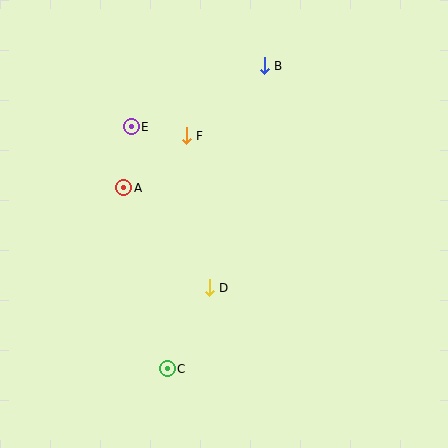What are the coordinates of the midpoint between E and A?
The midpoint between E and A is at (128, 157).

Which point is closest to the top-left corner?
Point E is closest to the top-left corner.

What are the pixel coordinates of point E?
Point E is at (132, 127).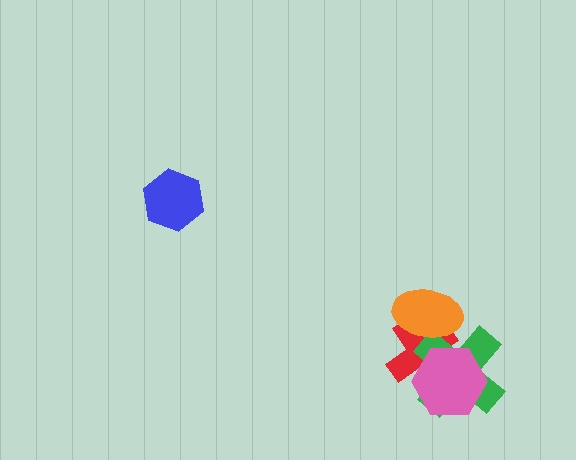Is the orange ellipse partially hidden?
No, no other shape covers it.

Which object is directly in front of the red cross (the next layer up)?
The green cross is directly in front of the red cross.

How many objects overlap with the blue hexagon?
0 objects overlap with the blue hexagon.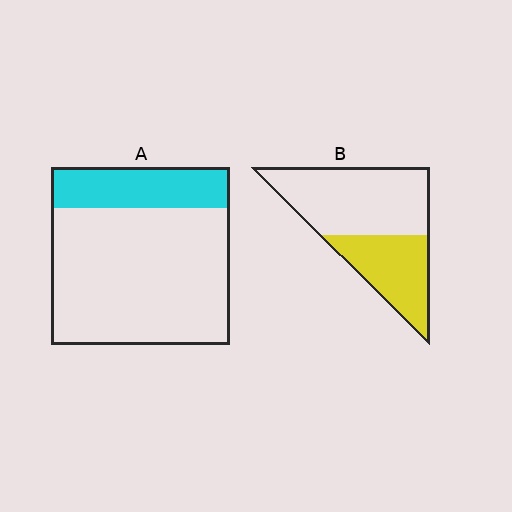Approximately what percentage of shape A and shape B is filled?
A is approximately 25% and B is approximately 40%.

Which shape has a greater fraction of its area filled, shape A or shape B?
Shape B.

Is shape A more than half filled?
No.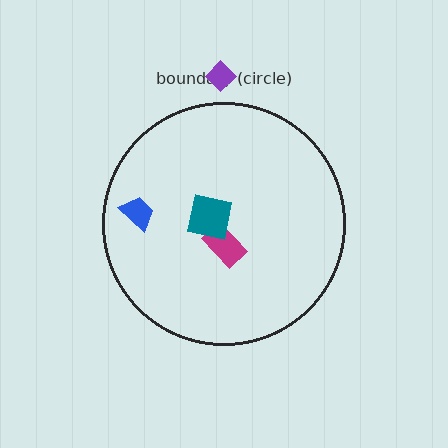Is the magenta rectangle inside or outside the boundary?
Inside.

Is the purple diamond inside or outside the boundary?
Outside.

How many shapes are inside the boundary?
3 inside, 1 outside.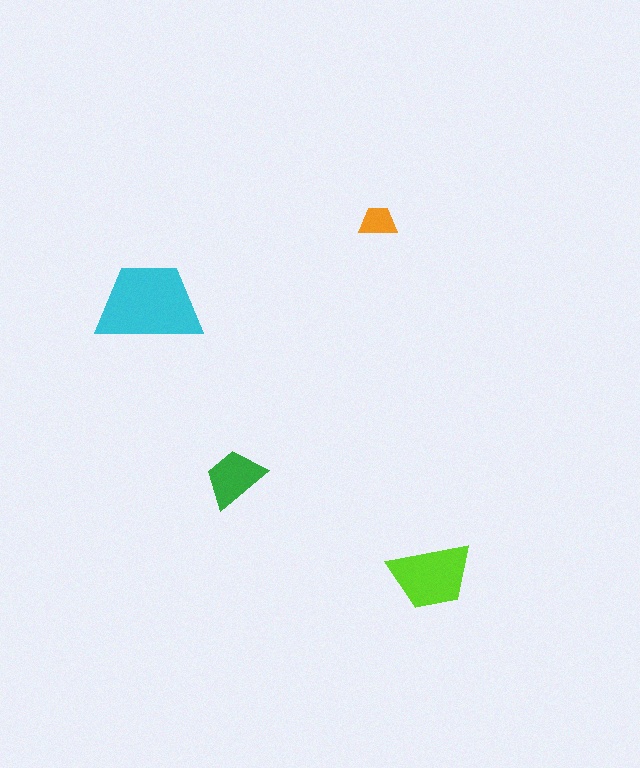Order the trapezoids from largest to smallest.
the cyan one, the lime one, the green one, the orange one.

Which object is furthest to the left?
The cyan trapezoid is leftmost.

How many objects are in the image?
There are 4 objects in the image.